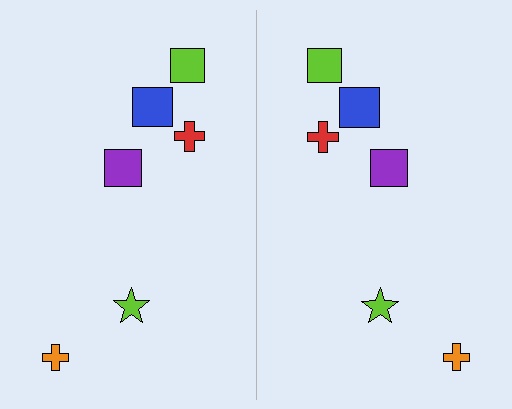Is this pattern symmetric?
Yes, this pattern has bilateral (reflection) symmetry.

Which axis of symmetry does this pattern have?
The pattern has a vertical axis of symmetry running through the center of the image.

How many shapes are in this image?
There are 12 shapes in this image.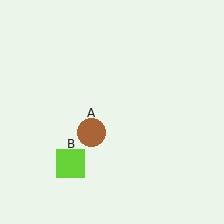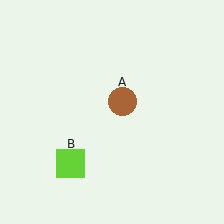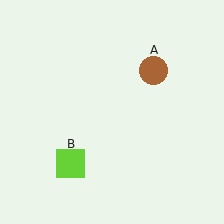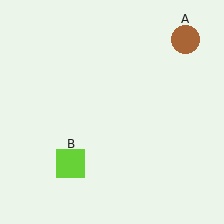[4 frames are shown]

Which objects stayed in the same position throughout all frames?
Lime square (object B) remained stationary.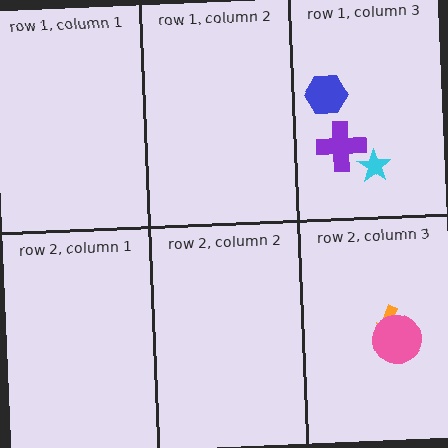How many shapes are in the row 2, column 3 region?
2.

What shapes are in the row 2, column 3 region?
The orange arrow, the pink circle.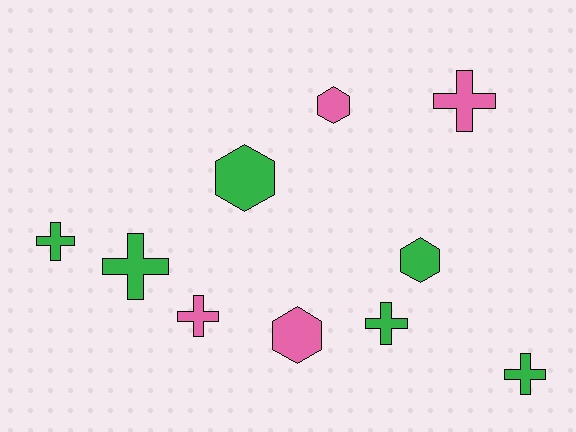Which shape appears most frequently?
Cross, with 6 objects.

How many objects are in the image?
There are 10 objects.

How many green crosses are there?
There are 4 green crosses.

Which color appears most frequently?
Green, with 6 objects.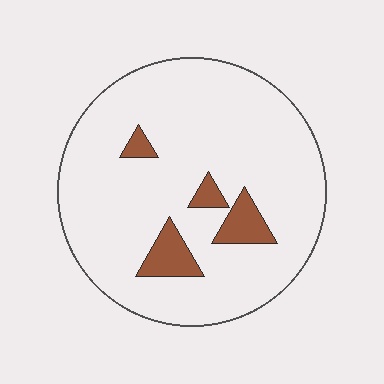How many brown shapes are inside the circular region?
4.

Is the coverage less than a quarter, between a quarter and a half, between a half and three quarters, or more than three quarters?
Less than a quarter.